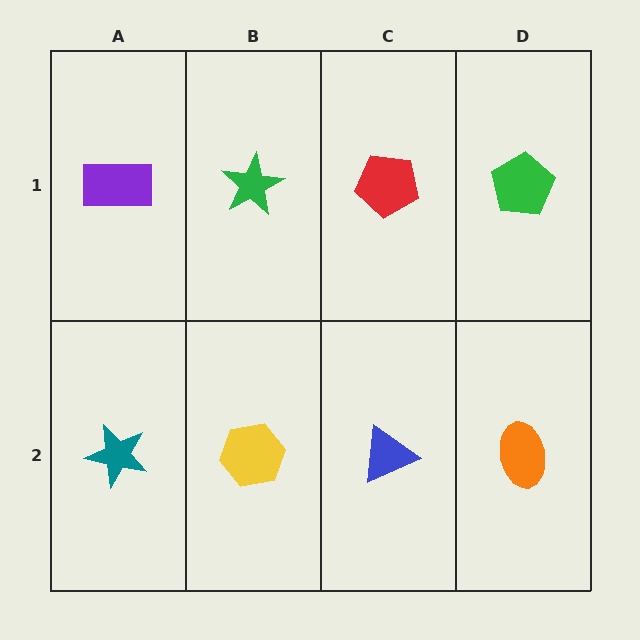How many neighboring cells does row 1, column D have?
2.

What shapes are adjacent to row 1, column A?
A teal star (row 2, column A), a green star (row 1, column B).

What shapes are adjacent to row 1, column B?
A yellow hexagon (row 2, column B), a purple rectangle (row 1, column A), a red pentagon (row 1, column C).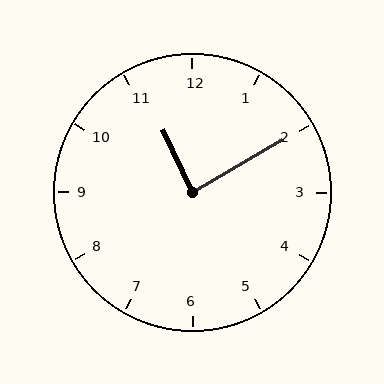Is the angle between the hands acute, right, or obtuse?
It is right.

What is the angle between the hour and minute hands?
Approximately 85 degrees.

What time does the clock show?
11:10.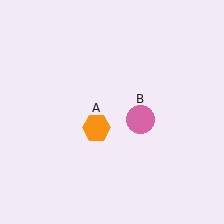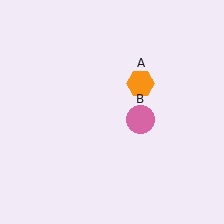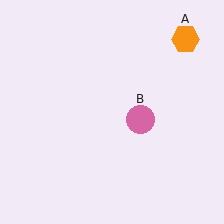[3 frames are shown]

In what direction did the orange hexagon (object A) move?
The orange hexagon (object A) moved up and to the right.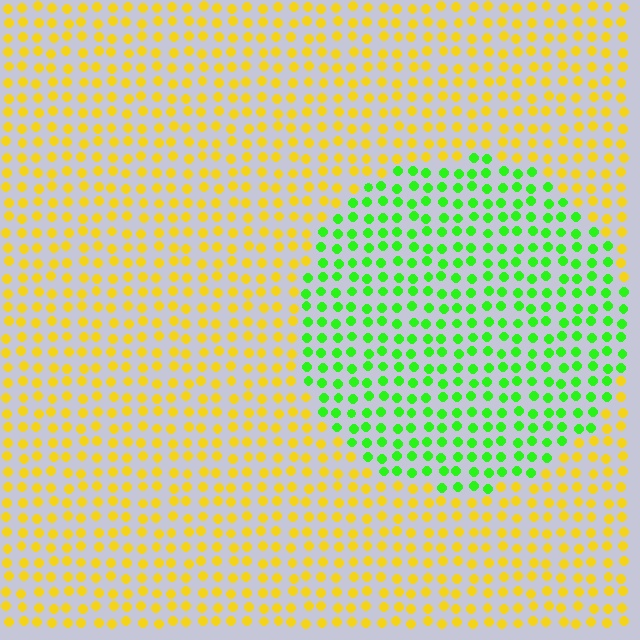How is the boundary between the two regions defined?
The boundary is defined purely by a slight shift in hue (about 64 degrees). Spacing, size, and orientation are identical on both sides.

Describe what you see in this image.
The image is filled with small yellow elements in a uniform arrangement. A circle-shaped region is visible where the elements are tinted to a slightly different hue, forming a subtle color boundary.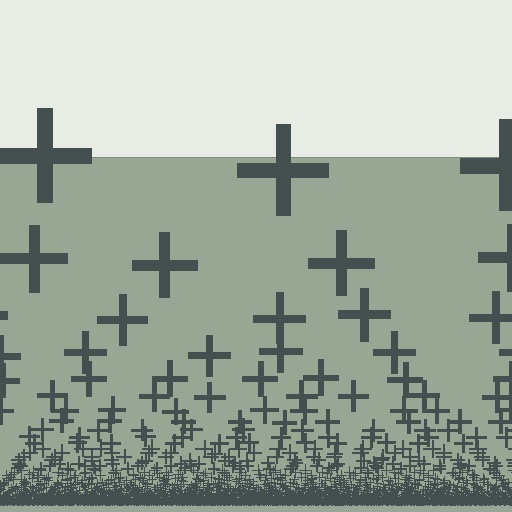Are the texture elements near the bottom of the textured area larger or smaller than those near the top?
Smaller. The gradient is inverted — elements near the bottom are smaller and denser.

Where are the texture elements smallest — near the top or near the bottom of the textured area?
Near the bottom.